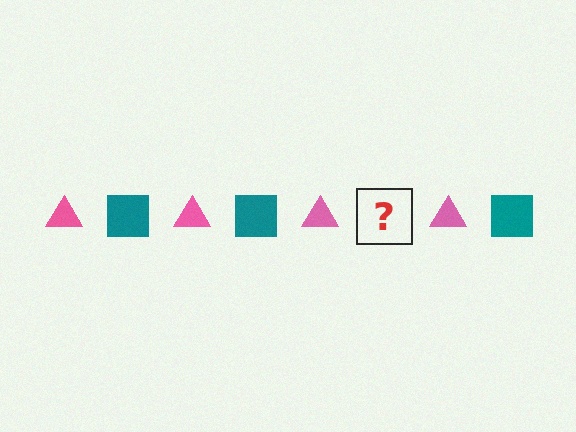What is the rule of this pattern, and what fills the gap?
The rule is that the pattern alternates between pink triangle and teal square. The gap should be filled with a teal square.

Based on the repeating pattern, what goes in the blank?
The blank should be a teal square.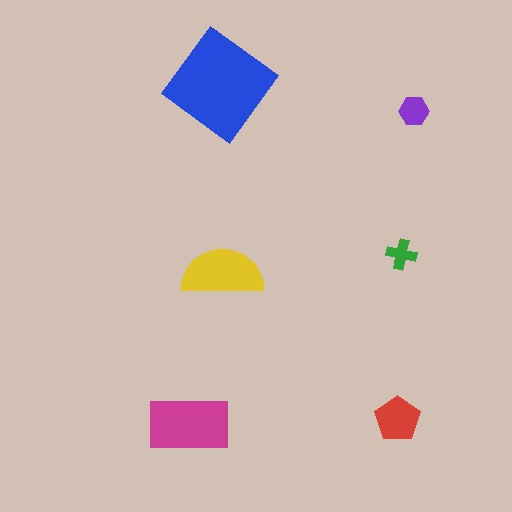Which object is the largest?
The blue diamond.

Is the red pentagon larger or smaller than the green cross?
Larger.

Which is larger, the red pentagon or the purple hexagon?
The red pentagon.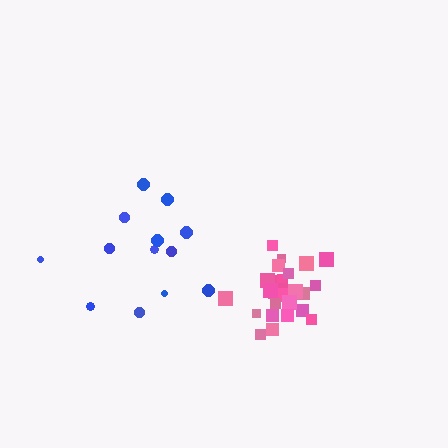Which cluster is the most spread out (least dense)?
Blue.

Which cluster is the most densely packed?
Pink.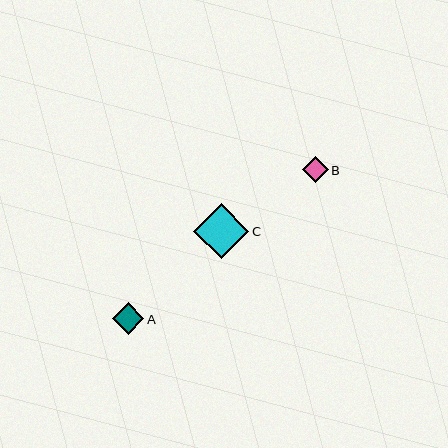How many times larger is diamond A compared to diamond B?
Diamond A is approximately 1.2 times the size of diamond B.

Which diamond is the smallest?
Diamond B is the smallest with a size of approximately 26 pixels.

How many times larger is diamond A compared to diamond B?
Diamond A is approximately 1.2 times the size of diamond B.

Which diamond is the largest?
Diamond C is the largest with a size of approximately 55 pixels.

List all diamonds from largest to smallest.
From largest to smallest: C, A, B.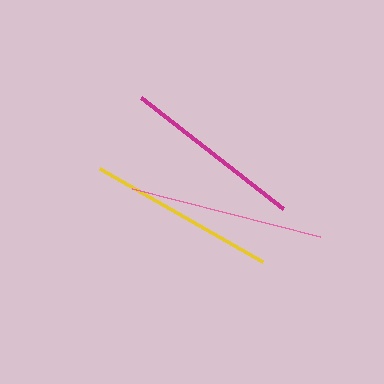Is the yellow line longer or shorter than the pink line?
The pink line is longer than the yellow line.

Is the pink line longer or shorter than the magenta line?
The pink line is longer than the magenta line.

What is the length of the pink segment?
The pink segment is approximately 194 pixels long.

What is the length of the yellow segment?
The yellow segment is approximately 187 pixels long.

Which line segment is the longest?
The pink line is the longest at approximately 194 pixels.